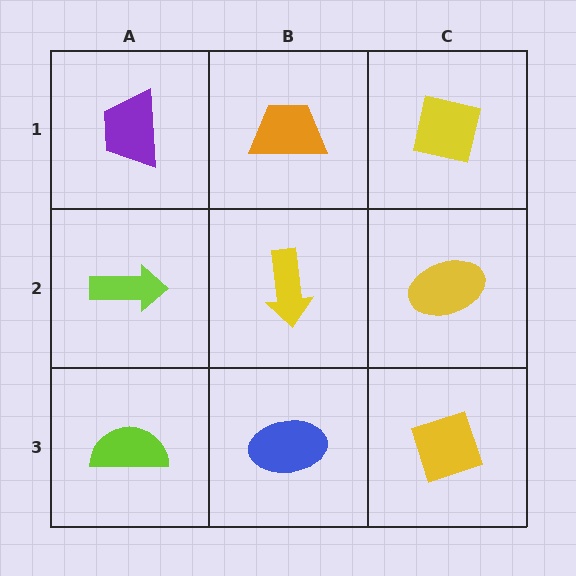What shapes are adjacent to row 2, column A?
A purple trapezoid (row 1, column A), a lime semicircle (row 3, column A), a yellow arrow (row 2, column B).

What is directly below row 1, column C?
A yellow ellipse.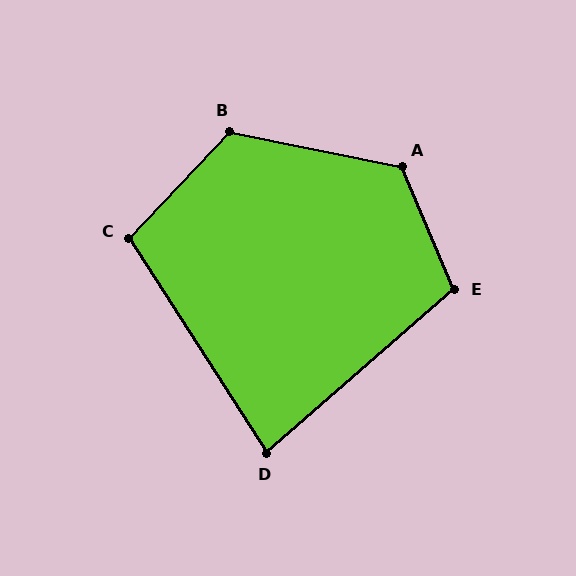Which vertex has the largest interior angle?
A, at approximately 124 degrees.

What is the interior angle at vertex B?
Approximately 122 degrees (obtuse).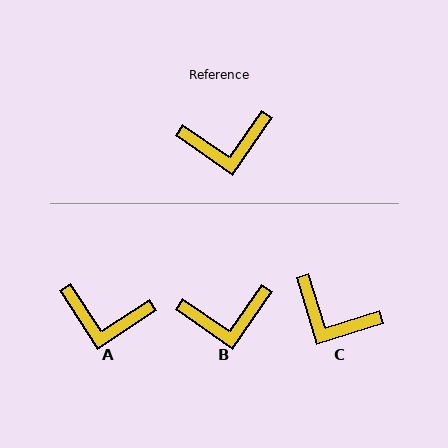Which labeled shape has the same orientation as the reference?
B.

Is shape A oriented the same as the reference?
No, it is off by about 22 degrees.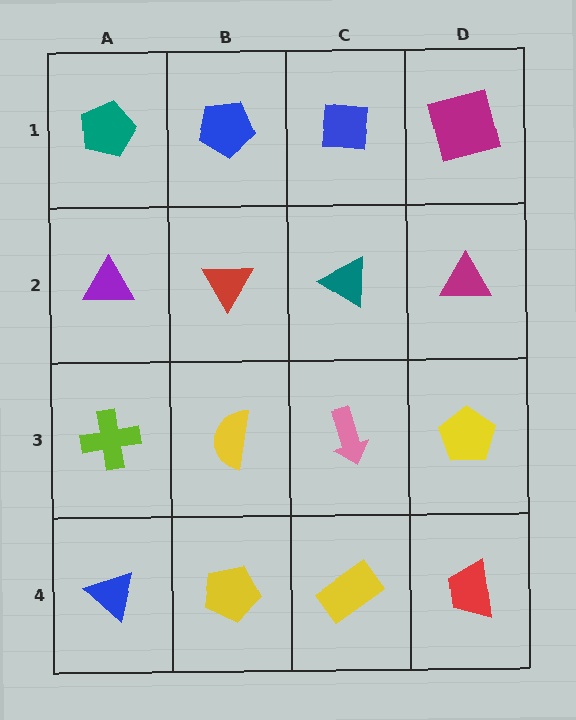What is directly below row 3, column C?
A yellow rectangle.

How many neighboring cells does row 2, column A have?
3.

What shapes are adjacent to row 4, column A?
A lime cross (row 3, column A), a yellow pentagon (row 4, column B).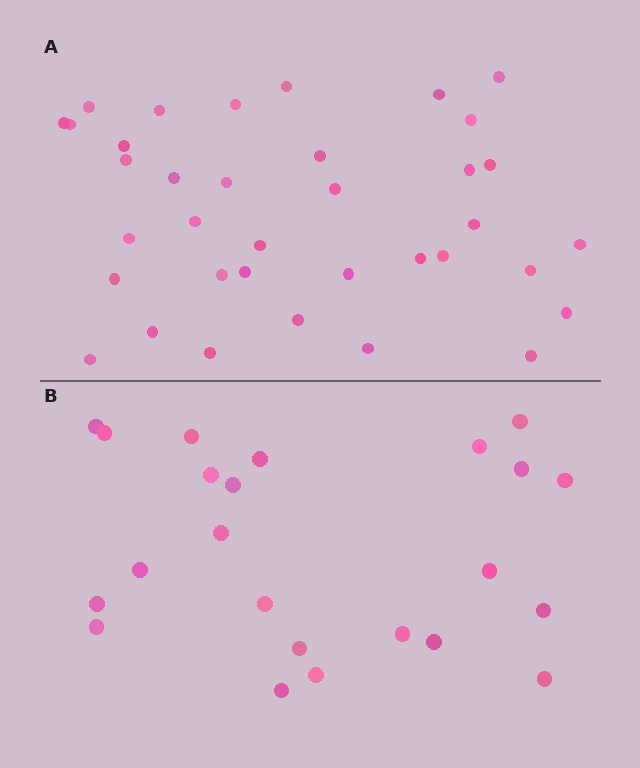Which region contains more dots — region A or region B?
Region A (the top region) has more dots.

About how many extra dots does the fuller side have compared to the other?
Region A has approximately 15 more dots than region B.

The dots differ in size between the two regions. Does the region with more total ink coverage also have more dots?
No. Region B has more total ink coverage because its dots are larger, but region A actually contains more individual dots. Total area can be misleading — the number of items is what matters here.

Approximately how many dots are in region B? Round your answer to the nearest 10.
About 20 dots. (The exact count is 23, which rounds to 20.)